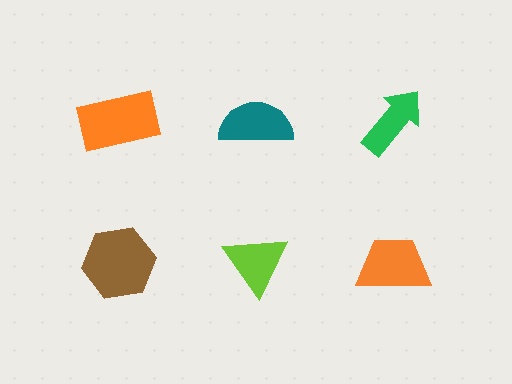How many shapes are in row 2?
3 shapes.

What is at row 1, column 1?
An orange rectangle.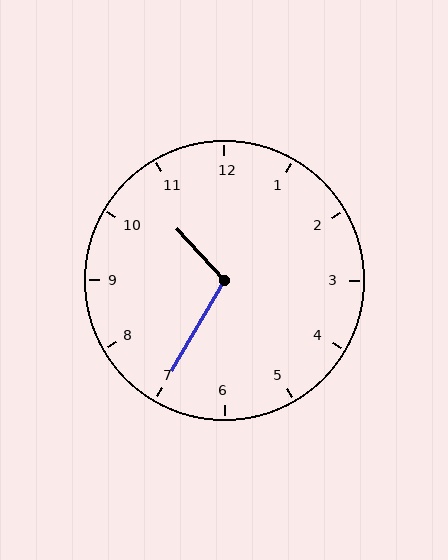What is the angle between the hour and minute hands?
Approximately 108 degrees.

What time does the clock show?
10:35.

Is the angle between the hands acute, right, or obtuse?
It is obtuse.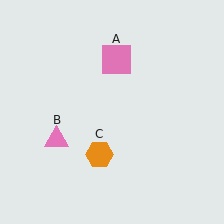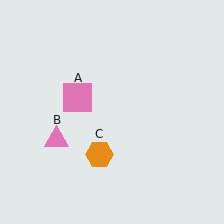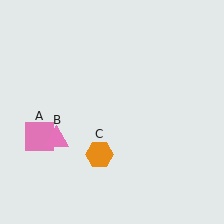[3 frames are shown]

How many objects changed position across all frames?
1 object changed position: pink square (object A).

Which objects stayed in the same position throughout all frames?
Pink triangle (object B) and orange hexagon (object C) remained stationary.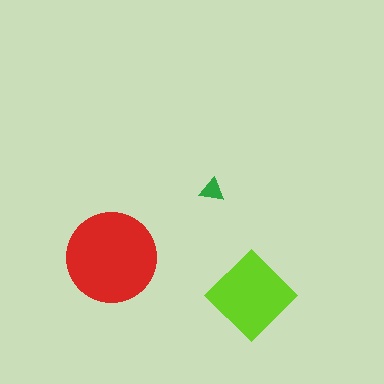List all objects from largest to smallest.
The red circle, the lime diamond, the green triangle.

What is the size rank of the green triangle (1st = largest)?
3rd.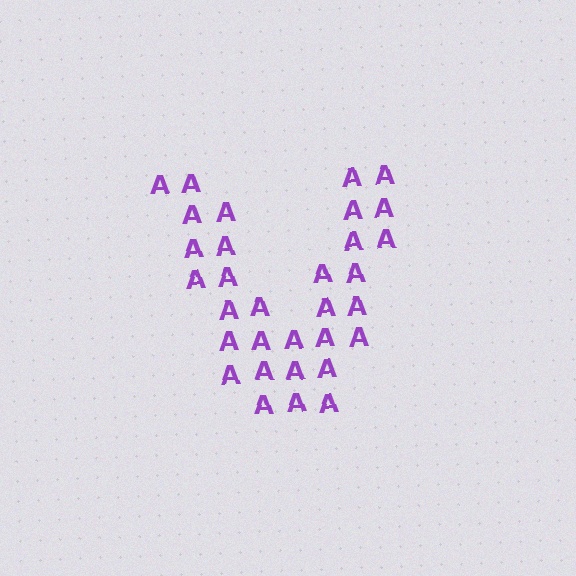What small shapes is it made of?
It is made of small letter A's.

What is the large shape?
The large shape is the letter V.